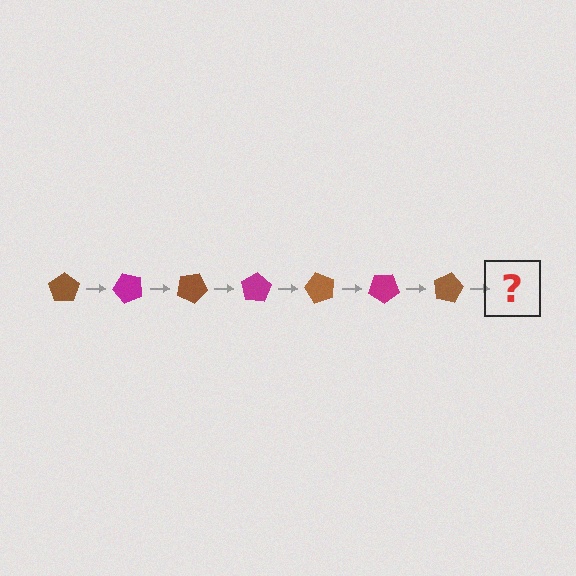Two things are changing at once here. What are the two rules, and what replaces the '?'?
The two rules are that it rotates 50 degrees each step and the color cycles through brown and magenta. The '?' should be a magenta pentagon, rotated 350 degrees from the start.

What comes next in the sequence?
The next element should be a magenta pentagon, rotated 350 degrees from the start.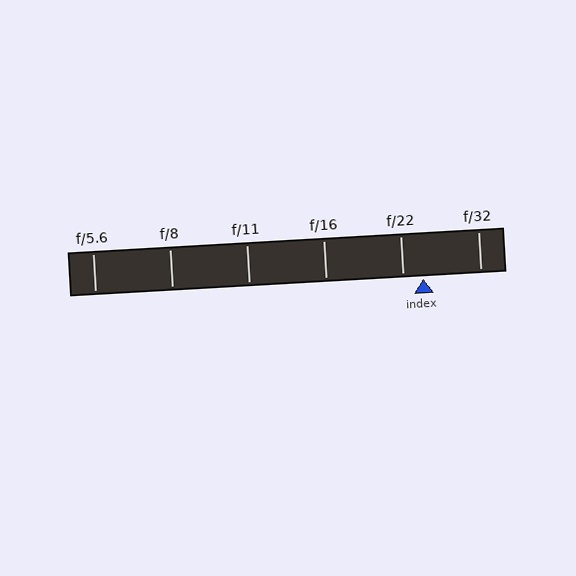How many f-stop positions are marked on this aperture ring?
There are 6 f-stop positions marked.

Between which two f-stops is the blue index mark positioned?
The index mark is between f/22 and f/32.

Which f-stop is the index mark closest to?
The index mark is closest to f/22.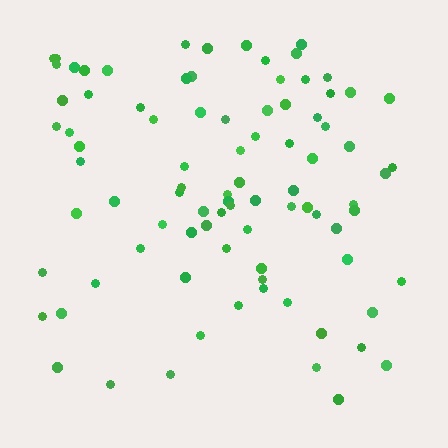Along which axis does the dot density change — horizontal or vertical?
Vertical.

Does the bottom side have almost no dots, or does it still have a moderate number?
Still a moderate number, just noticeably fewer than the top.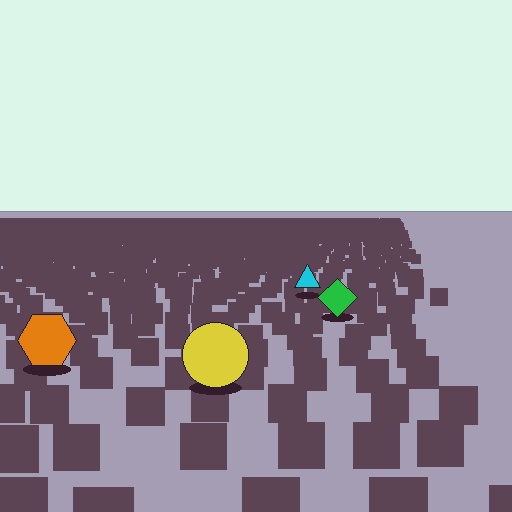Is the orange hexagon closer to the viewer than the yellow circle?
No. The yellow circle is closer — you can tell from the texture gradient: the ground texture is coarser near it.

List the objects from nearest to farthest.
From nearest to farthest: the yellow circle, the orange hexagon, the green diamond, the cyan triangle.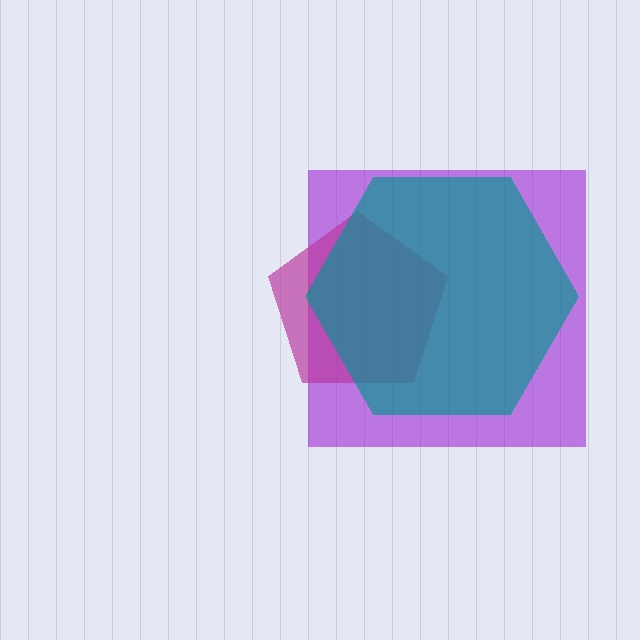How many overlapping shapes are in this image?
There are 3 overlapping shapes in the image.